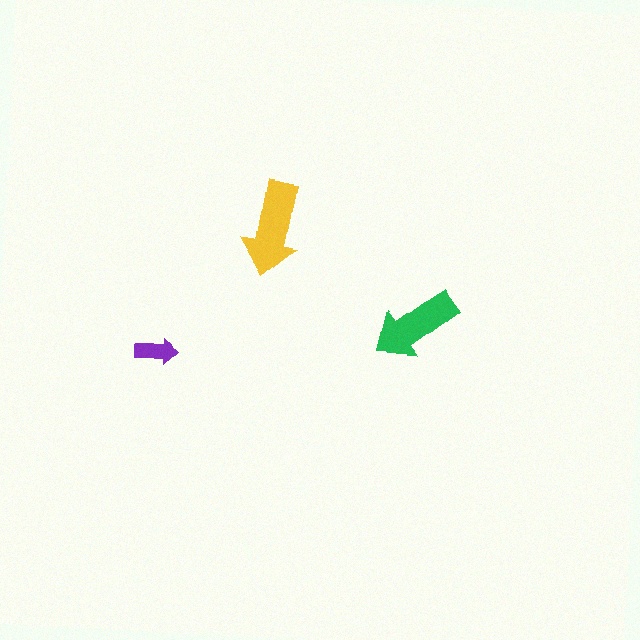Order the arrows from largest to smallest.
the yellow one, the green one, the purple one.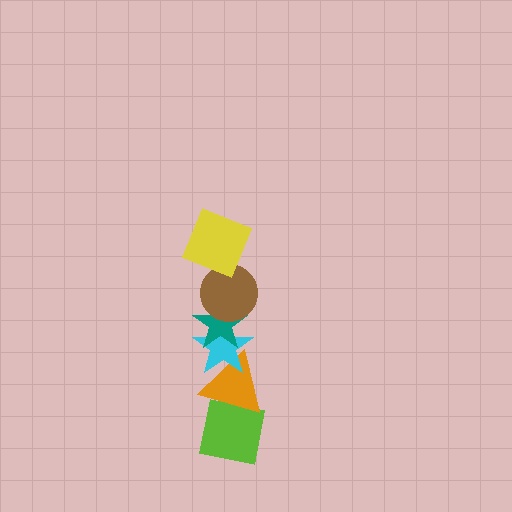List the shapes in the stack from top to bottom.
From top to bottom: the yellow square, the brown circle, the teal star, the cyan star, the orange triangle, the lime square.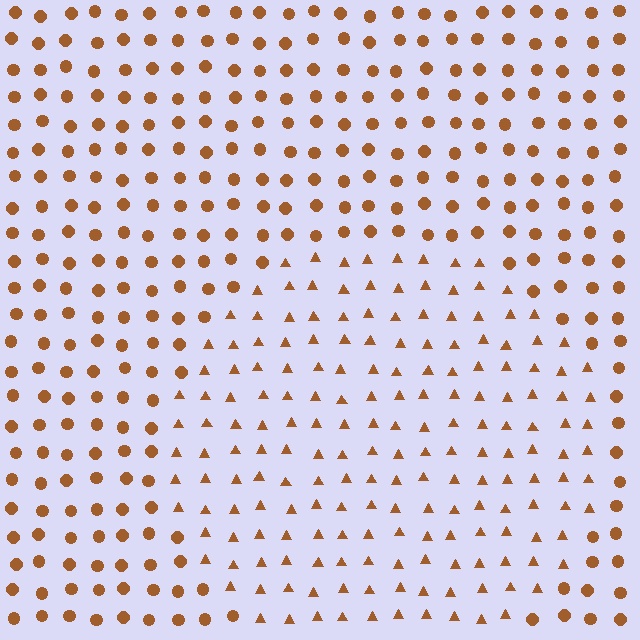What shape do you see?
I see a circle.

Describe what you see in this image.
The image is filled with small brown elements arranged in a uniform grid. A circle-shaped region contains triangles, while the surrounding area contains circles. The boundary is defined purely by the change in element shape.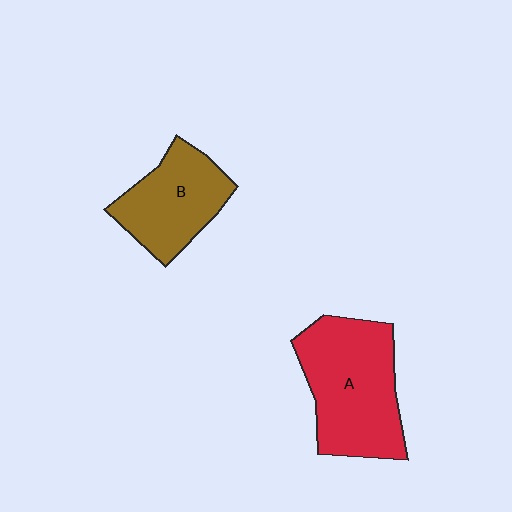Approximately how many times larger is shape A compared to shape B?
Approximately 1.4 times.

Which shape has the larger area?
Shape A (red).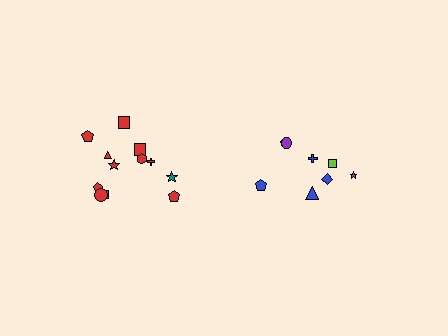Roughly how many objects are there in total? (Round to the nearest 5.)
Roughly 20 objects in total.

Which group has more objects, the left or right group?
The left group.